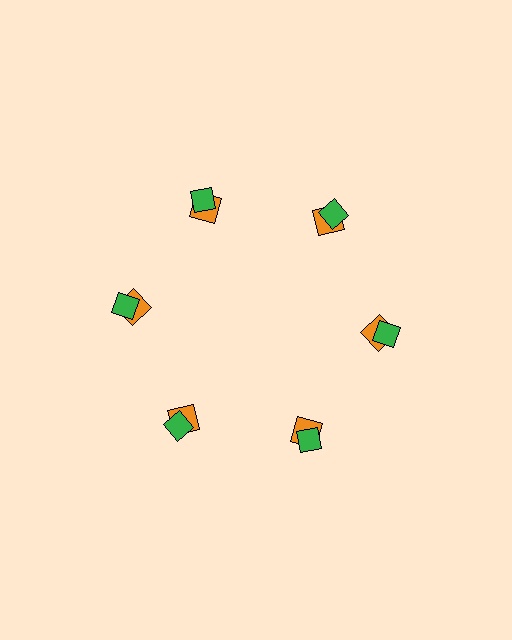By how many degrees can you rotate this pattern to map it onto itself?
The pattern maps onto itself every 60 degrees of rotation.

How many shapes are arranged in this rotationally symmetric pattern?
There are 12 shapes, arranged in 6 groups of 2.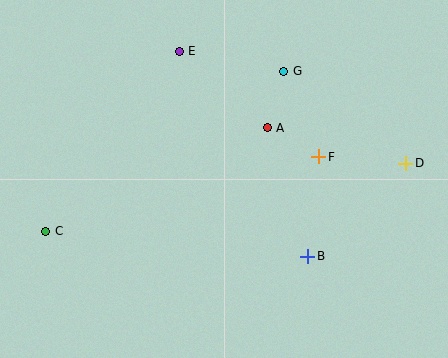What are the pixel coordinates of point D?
Point D is at (406, 163).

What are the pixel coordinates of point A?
Point A is at (267, 128).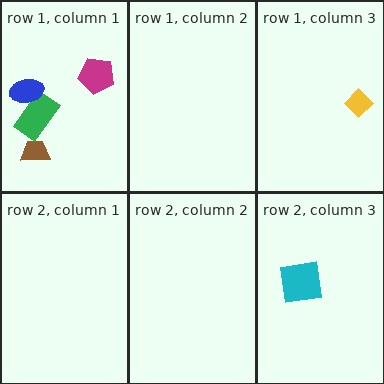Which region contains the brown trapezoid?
The row 1, column 1 region.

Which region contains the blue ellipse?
The row 1, column 1 region.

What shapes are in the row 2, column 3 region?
The cyan square.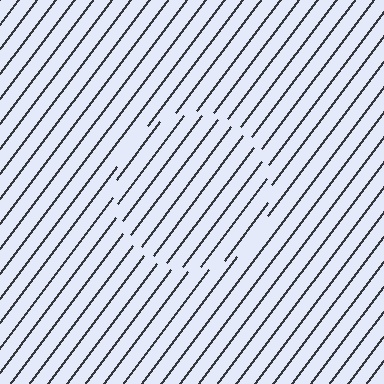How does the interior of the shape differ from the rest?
The interior of the shape contains the same grating, shifted by half a period — the contour is defined by the phase discontinuity where line-ends from the inner and outer gratings abut.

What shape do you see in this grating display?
An illusory circle. The interior of the shape contains the same grating, shifted by half a period — the contour is defined by the phase discontinuity where line-ends from the inner and outer gratings abut.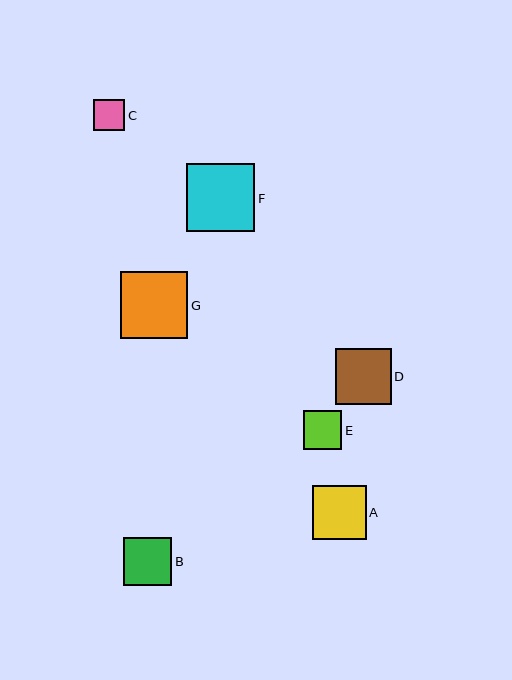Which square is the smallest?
Square C is the smallest with a size of approximately 31 pixels.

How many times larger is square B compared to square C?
Square B is approximately 1.6 times the size of square C.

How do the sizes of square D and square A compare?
Square D and square A are approximately the same size.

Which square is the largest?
Square F is the largest with a size of approximately 68 pixels.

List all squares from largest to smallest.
From largest to smallest: F, G, D, A, B, E, C.